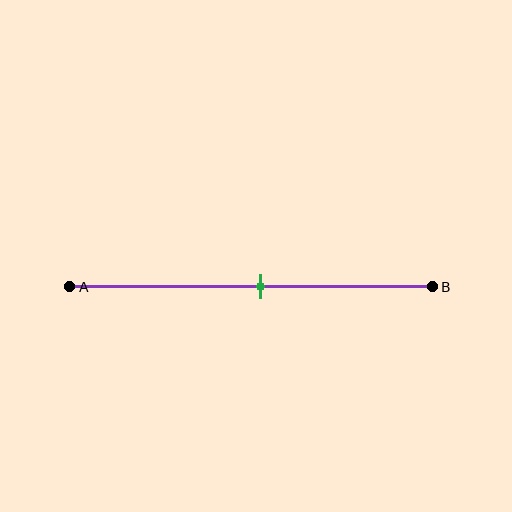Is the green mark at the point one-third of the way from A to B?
No, the mark is at about 55% from A, not at the 33% one-third point.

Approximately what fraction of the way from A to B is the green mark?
The green mark is approximately 55% of the way from A to B.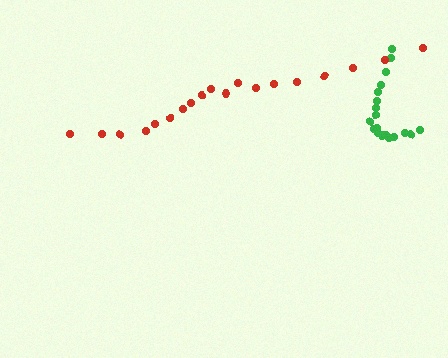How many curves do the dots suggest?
There are 2 distinct paths.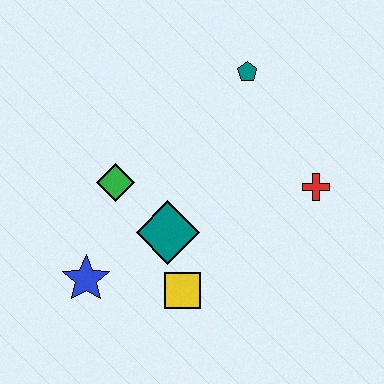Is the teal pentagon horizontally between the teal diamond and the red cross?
Yes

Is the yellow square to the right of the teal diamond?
Yes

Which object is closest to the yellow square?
The teal diamond is closest to the yellow square.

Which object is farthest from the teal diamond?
The teal pentagon is farthest from the teal diamond.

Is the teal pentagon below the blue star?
No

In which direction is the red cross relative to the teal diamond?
The red cross is to the right of the teal diamond.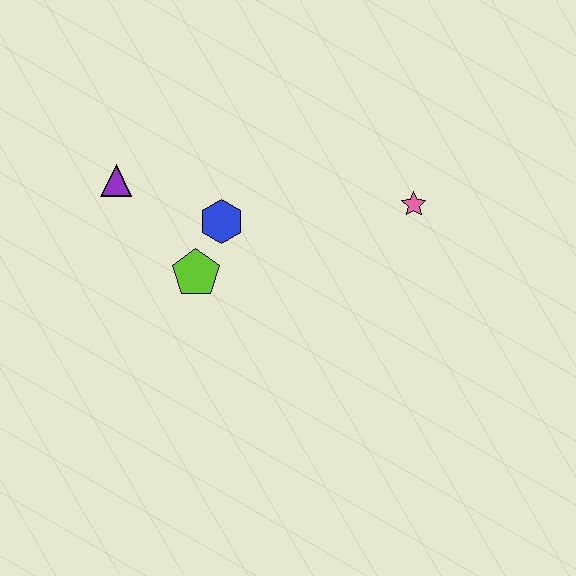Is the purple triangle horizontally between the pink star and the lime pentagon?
No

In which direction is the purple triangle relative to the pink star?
The purple triangle is to the left of the pink star.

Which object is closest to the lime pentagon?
The blue hexagon is closest to the lime pentagon.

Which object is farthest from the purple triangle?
The pink star is farthest from the purple triangle.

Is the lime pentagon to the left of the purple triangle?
No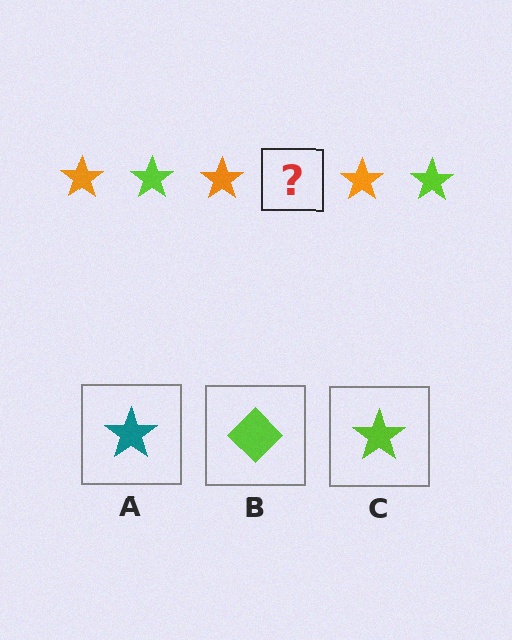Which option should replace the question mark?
Option C.